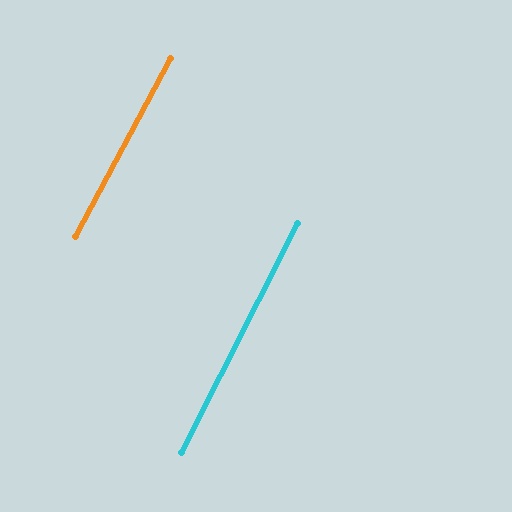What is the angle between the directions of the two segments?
Approximately 1 degree.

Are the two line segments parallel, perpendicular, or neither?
Parallel — their directions differ by only 1.3°.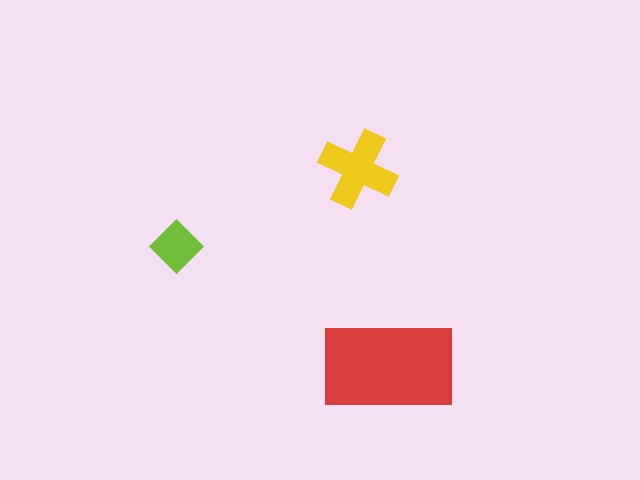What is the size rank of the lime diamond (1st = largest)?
3rd.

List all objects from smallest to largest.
The lime diamond, the yellow cross, the red rectangle.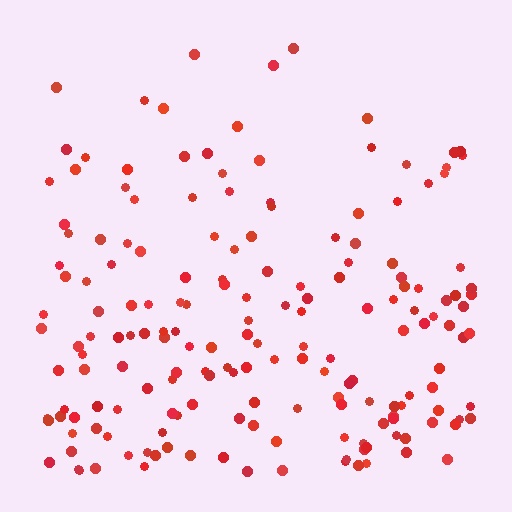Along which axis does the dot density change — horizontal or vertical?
Vertical.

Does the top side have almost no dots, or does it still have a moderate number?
Still a moderate number, just noticeably fewer than the bottom.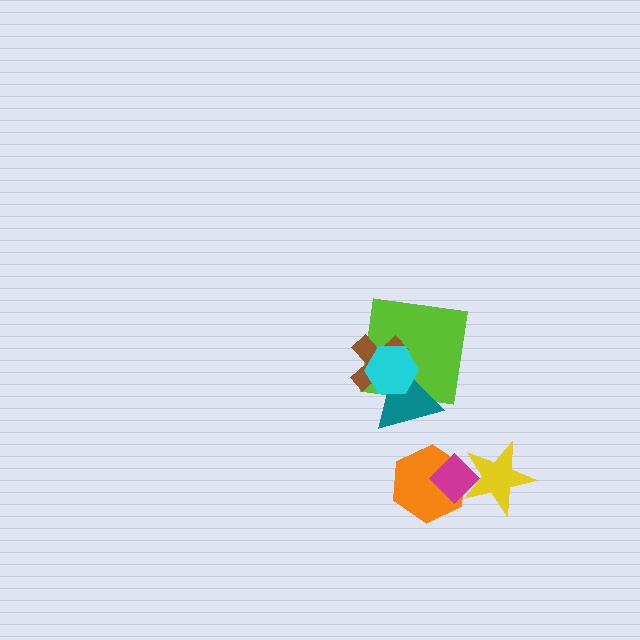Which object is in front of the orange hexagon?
The magenta diamond is in front of the orange hexagon.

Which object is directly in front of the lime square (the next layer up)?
The brown cross is directly in front of the lime square.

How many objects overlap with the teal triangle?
3 objects overlap with the teal triangle.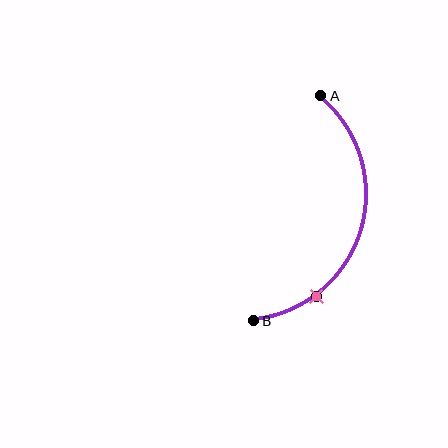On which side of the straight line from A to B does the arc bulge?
The arc bulges to the right of the straight line connecting A and B.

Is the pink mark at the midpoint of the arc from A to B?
No. The pink mark lies on the arc but is closer to endpoint B. The arc midpoint would be at the point on the curve equidistant along the arc from both A and B.